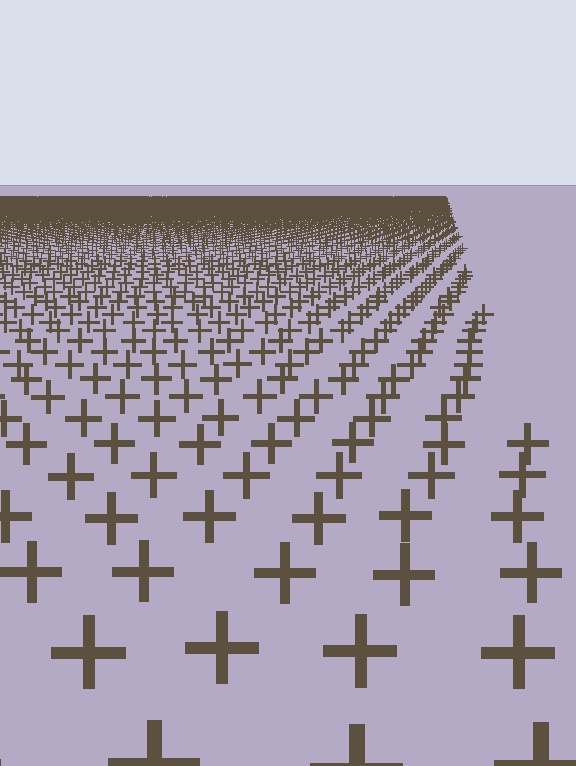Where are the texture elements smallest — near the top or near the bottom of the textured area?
Near the top.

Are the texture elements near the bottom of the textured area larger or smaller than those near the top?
Larger. Near the bottom, elements are closer to the viewer and appear at a bigger on-screen size.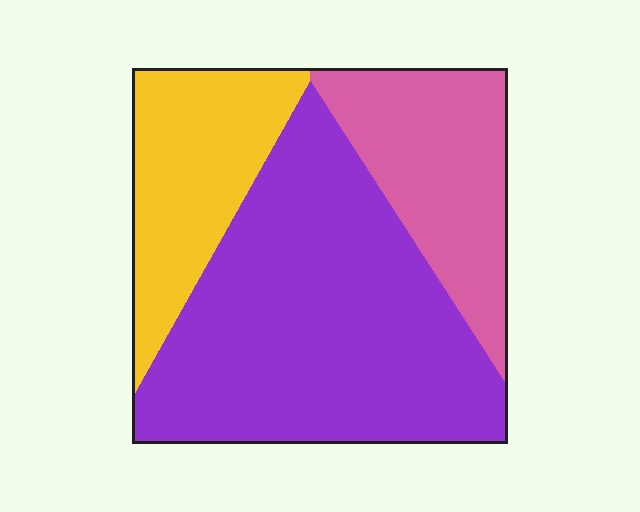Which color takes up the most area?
Purple, at roughly 55%.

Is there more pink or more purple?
Purple.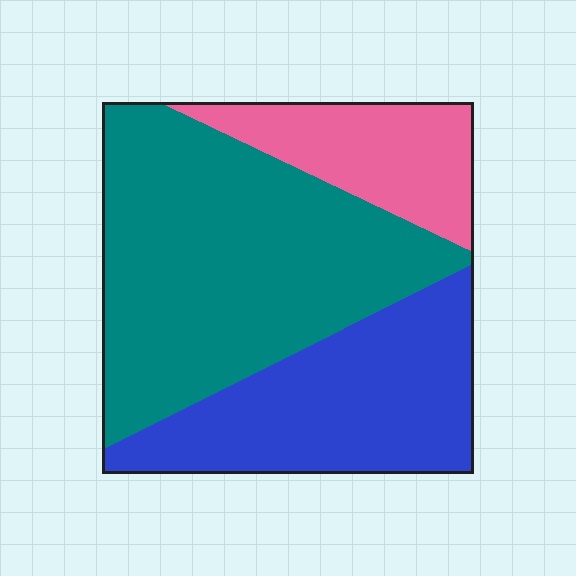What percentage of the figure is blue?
Blue covers around 30% of the figure.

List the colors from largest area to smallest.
From largest to smallest: teal, blue, pink.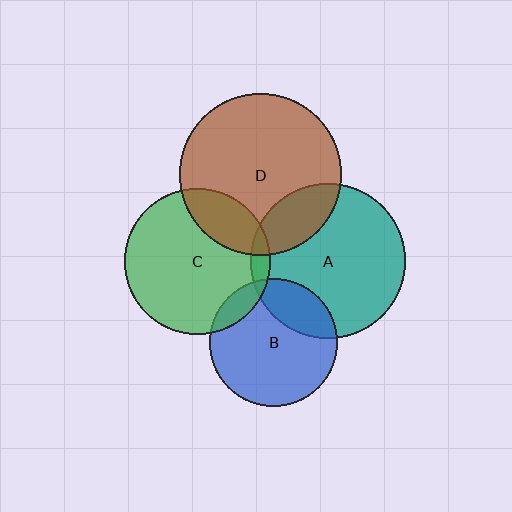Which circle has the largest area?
Circle D (brown).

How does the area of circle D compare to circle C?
Approximately 1.2 times.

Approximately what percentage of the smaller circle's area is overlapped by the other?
Approximately 20%.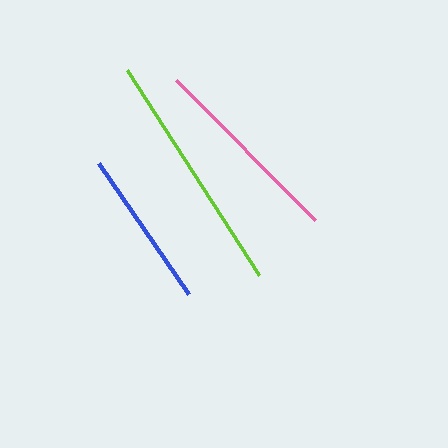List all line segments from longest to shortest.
From longest to shortest: lime, pink, blue.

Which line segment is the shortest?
The blue line is the shortest at approximately 159 pixels.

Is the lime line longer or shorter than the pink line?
The lime line is longer than the pink line.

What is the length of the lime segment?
The lime segment is approximately 244 pixels long.